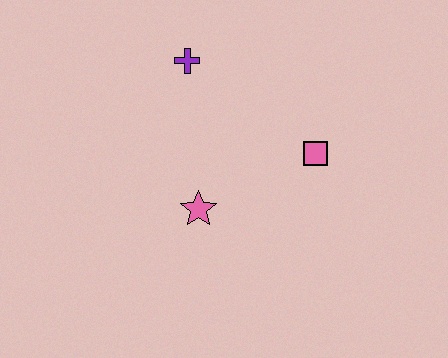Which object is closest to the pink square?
The pink star is closest to the pink square.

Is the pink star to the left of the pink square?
Yes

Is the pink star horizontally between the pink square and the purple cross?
Yes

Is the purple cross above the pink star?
Yes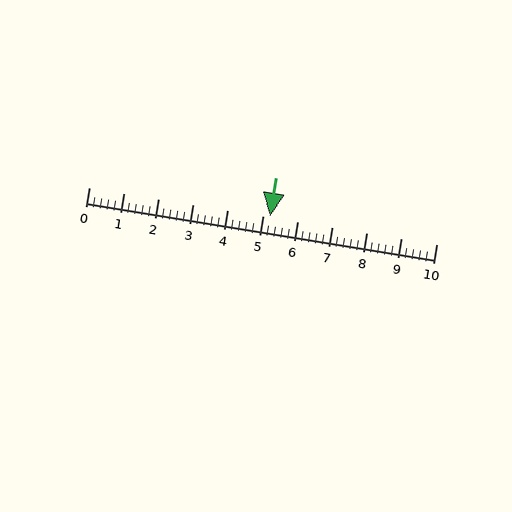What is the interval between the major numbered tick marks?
The major tick marks are spaced 1 units apart.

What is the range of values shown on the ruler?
The ruler shows values from 0 to 10.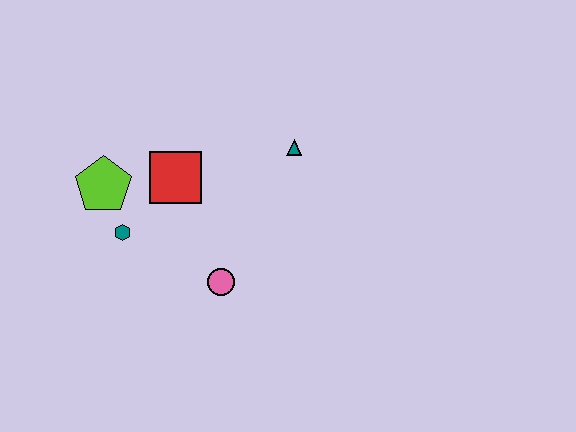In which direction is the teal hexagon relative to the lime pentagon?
The teal hexagon is below the lime pentagon.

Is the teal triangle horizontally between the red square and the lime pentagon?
No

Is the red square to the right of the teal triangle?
No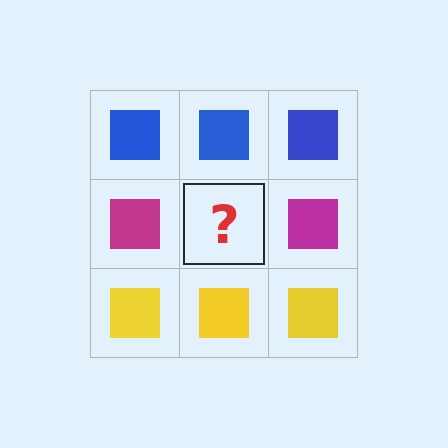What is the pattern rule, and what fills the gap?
The rule is that each row has a consistent color. The gap should be filled with a magenta square.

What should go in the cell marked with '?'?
The missing cell should contain a magenta square.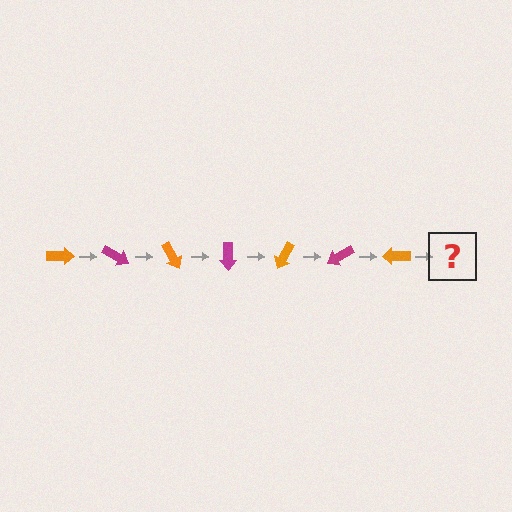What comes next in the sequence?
The next element should be a magenta arrow, rotated 210 degrees from the start.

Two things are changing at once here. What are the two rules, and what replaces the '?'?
The two rules are that it rotates 30 degrees each step and the color cycles through orange and magenta. The '?' should be a magenta arrow, rotated 210 degrees from the start.